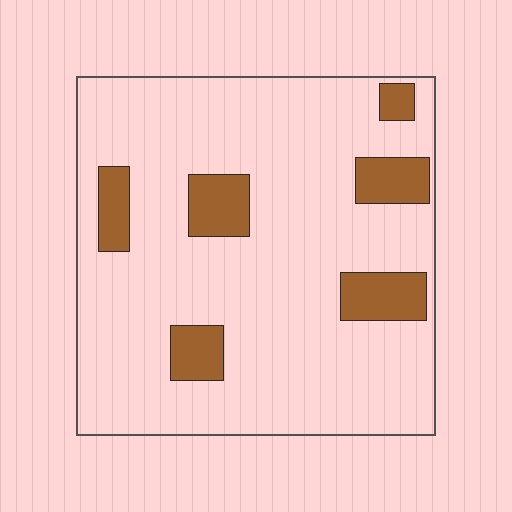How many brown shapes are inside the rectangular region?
6.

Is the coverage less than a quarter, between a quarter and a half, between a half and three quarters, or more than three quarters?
Less than a quarter.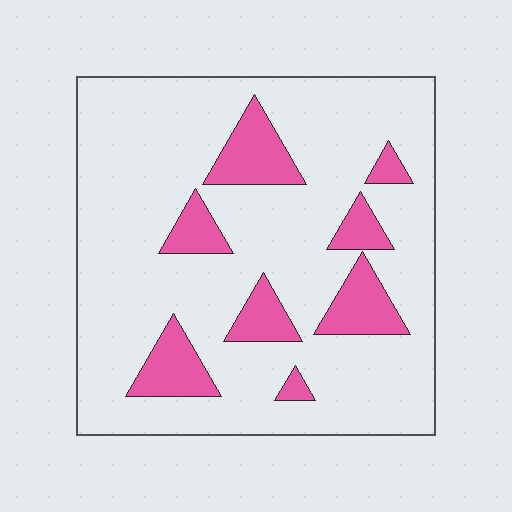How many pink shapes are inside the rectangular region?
8.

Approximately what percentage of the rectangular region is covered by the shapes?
Approximately 15%.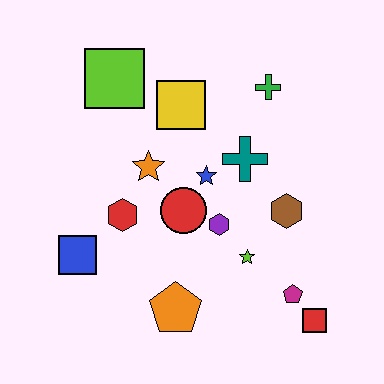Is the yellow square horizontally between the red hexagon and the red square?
Yes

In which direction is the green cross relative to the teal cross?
The green cross is above the teal cross.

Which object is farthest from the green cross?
The blue square is farthest from the green cross.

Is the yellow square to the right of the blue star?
No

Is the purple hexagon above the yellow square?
No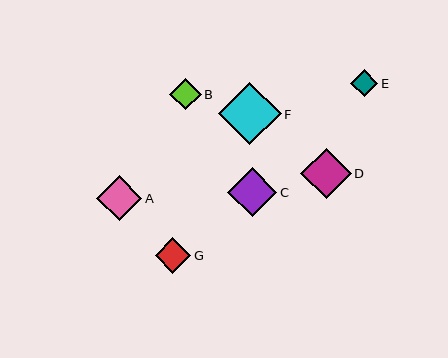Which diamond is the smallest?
Diamond E is the smallest with a size of approximately 27 pixels.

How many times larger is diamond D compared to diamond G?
Diamond D is approximately 1.4 times the size of diamond G.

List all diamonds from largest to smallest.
From largest to smallest: F, D, C, A, G, B, E.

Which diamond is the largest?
Diamond F is the largest with a size of approximately 63 pixels.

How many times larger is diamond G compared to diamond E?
Diamond G is approximately 1.3 times the size of diamond E.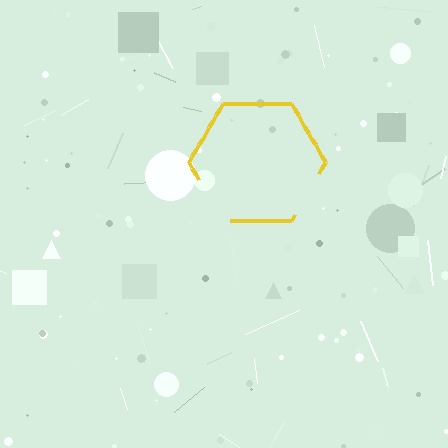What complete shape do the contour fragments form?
The contour fragments form a hexagon.